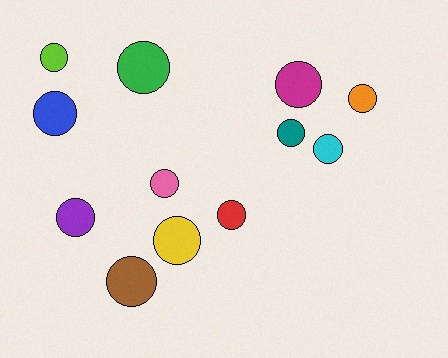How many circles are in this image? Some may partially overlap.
There are 12 circles.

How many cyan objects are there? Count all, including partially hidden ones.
There is 1 cyan object.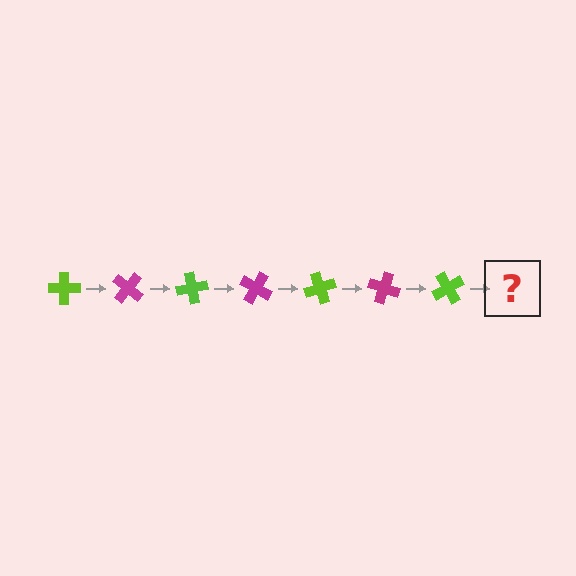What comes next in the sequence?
The next element should be a magenta cross, rotated 280 degrees from the start.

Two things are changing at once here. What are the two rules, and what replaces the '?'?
The two rules are that it rotates 40 degrees each step and the color cycles through lime and magenta. The '?' should be a magenta cross, rotated 280 degrees from the start.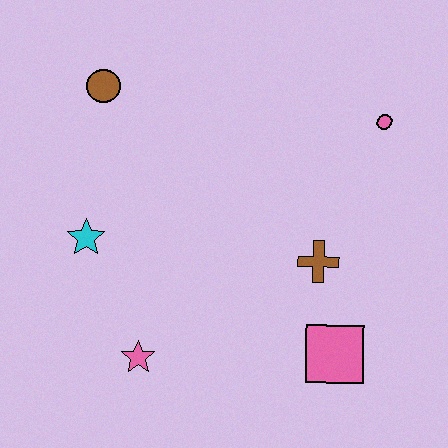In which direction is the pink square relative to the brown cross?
The pink square is below the brown cross.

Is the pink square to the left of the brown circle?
No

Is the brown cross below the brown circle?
Yes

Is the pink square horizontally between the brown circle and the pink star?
No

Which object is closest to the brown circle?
The cyan star is closest to the brown circle.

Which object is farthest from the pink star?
The pink circle is farthest from the pink star.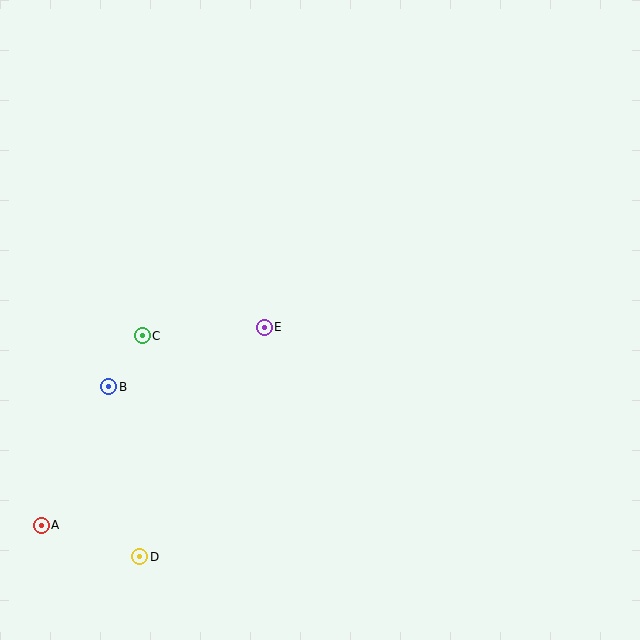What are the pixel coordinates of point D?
Point D is at (140, 557).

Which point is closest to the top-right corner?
Point E is closest to the top-right corner.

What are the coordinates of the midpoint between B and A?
The midpoint between B and A is at (75, 456).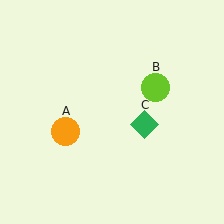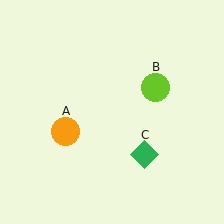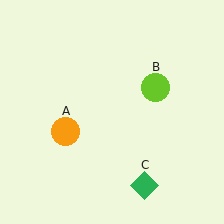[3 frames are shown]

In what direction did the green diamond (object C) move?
The green diamond (object C) moved down.